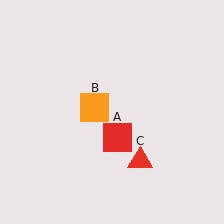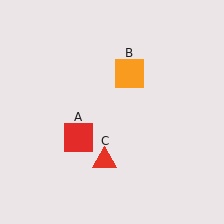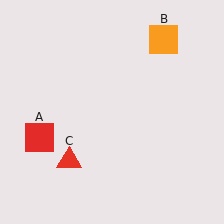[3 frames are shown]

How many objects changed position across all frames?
3 objects changed position: red square (object A), orange square (object B), red triangle (object C).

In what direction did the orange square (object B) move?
The orange square (object B) moved up and to the right.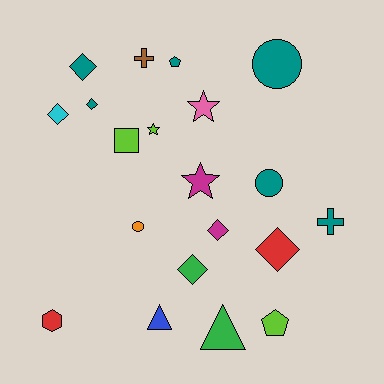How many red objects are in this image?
There are 2 red objects.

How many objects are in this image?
There are 20 objects.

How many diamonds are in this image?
There are 6 diamonds.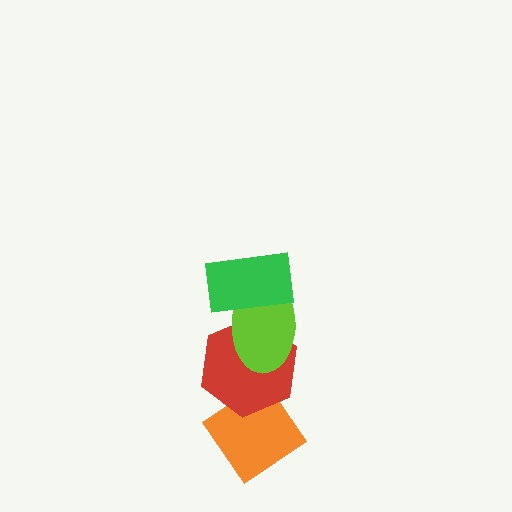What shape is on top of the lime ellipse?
The green rectangle is on top of the lime ellipse.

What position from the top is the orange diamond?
The orange diamond is 4th from the top.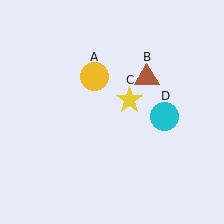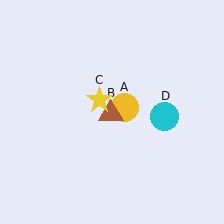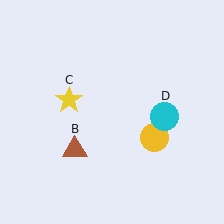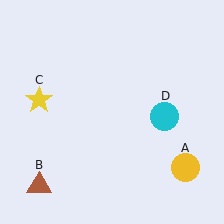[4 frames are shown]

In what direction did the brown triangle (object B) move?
The brown triangle (object B) moved down and to the left.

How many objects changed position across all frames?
3 objects changed position: yellow circle (object A), brown triangle (object B), yellow star (object C).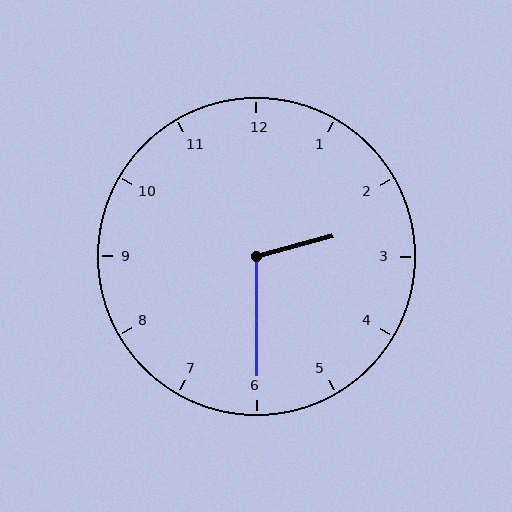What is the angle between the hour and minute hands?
Approximately 105 degrees.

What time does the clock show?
2:30.